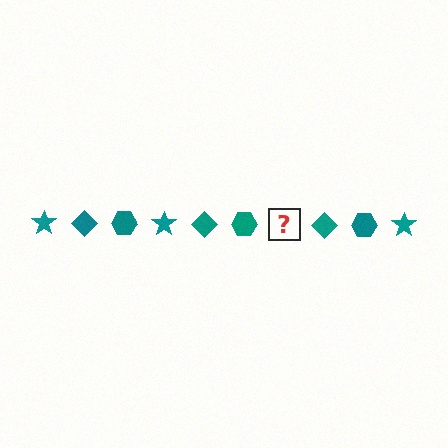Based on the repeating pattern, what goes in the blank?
The blank should be a teal star.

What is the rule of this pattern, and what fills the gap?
The rule is that the pattern cycles through star, diamond, hexagon shapes in teal. The gap should be filled with a teal star.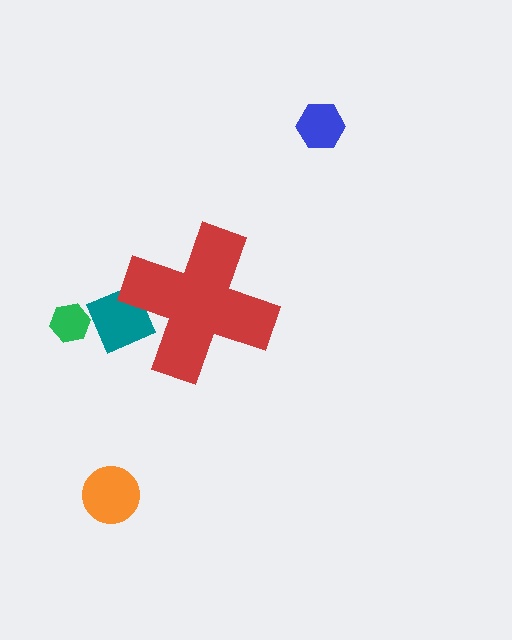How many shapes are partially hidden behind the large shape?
1 shape is partially hidden.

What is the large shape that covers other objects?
A red cross.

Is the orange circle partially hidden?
No, the orange circle is fully visible.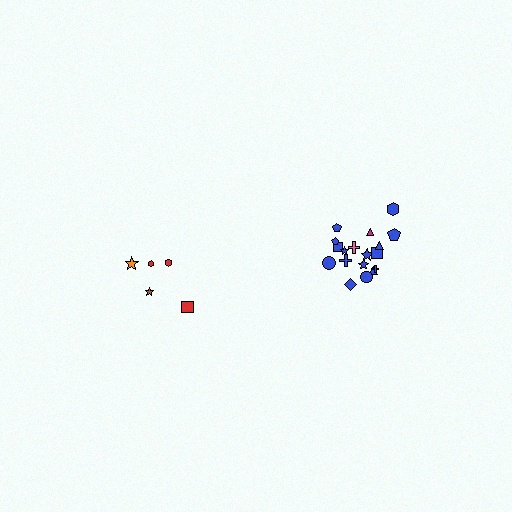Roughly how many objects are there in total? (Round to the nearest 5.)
Roughly 25 objects in total.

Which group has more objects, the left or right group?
The right group.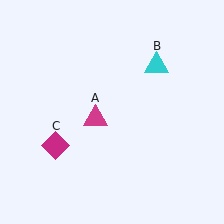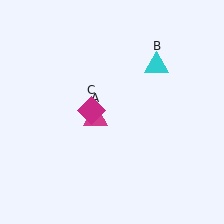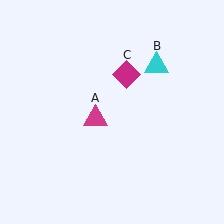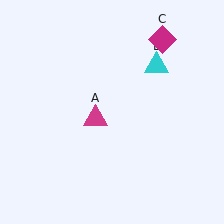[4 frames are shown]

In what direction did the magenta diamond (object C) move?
The magenta diamond (object C) moved up and to the right.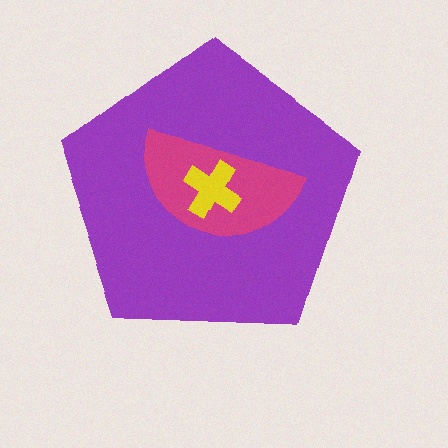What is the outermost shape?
The purple pentagon.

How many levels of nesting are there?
3.